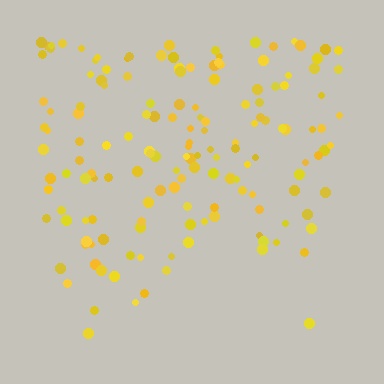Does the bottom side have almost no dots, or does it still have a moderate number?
Still a moderate number, just noticeably fewer than the top.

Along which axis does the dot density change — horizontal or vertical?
Vertical.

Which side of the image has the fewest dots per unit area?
The bottom.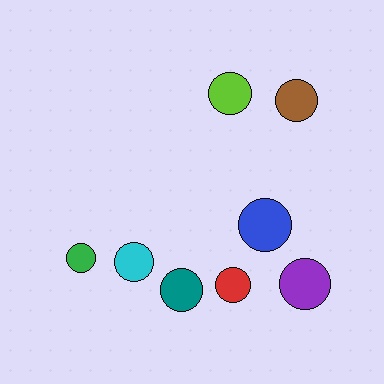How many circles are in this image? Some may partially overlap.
There are 8 circles.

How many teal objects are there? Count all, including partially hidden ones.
There is 1 teal object.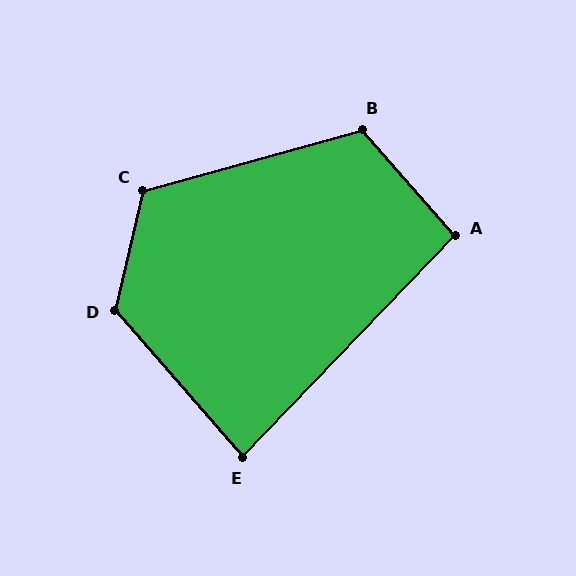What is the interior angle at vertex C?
Approximately 119 degrees (obtuse).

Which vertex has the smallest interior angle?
E, at approximately 85 degrees.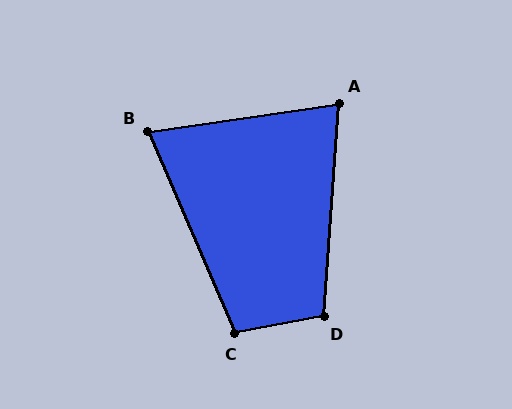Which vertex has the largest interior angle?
D, at approximately 105 degrees.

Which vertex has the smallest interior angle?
B, at approximately 75 degrees.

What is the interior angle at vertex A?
Approximately 78 degrees (acute).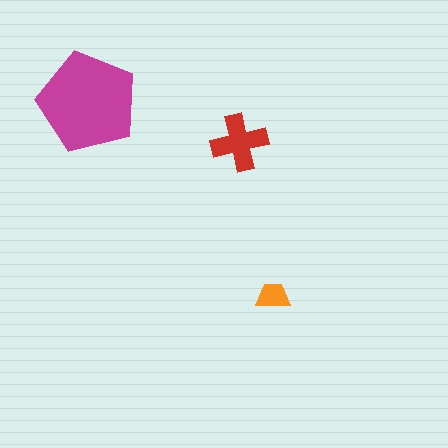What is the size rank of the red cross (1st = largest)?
2nd.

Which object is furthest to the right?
The orange trapezoid is rightmost.